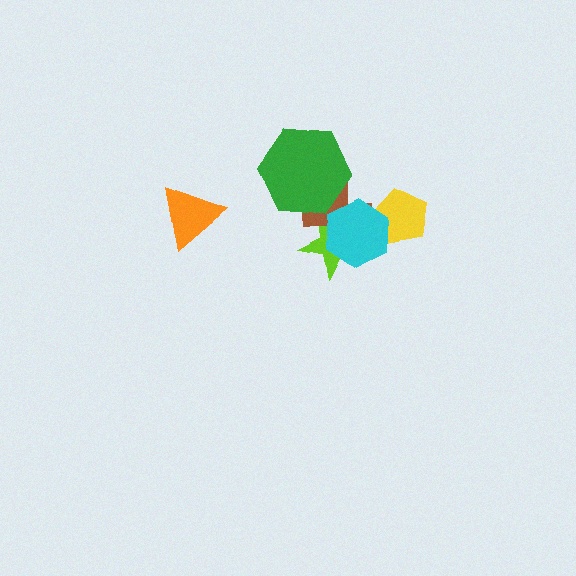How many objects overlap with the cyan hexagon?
3 objects overlap with the cyan hexagon.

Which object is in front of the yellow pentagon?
The cyan hexagon is in front of the yellow pentagon.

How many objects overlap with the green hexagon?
1 object overlaps with the green hexagon.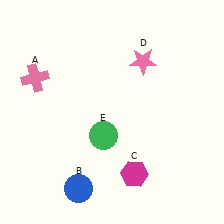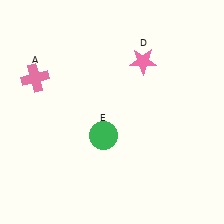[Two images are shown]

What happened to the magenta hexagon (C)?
The magenta hexagon (C) was removed in Image 2. It was in the bottom-right area of Image 1.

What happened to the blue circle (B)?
The blue circle (B) was removed in Image 2. It was in the bottom-left area of Image 1.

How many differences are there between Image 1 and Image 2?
There are 2 differences between the two images.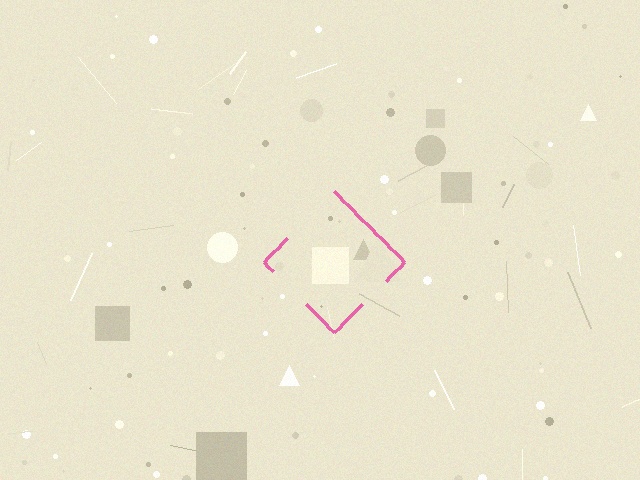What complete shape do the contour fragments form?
The contour fragments form a diamond.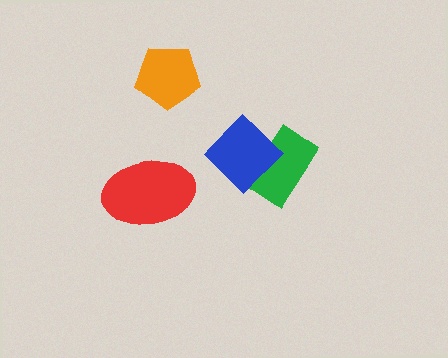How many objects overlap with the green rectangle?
1 object overlaps with the green rectangle.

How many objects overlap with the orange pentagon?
0 objects overlap with the orange pentagon.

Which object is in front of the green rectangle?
The blue diamond is in front of the green rectangle.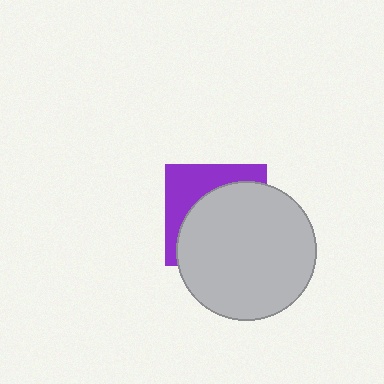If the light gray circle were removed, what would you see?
You would see the complete purple square.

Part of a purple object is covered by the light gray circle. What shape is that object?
It is a square.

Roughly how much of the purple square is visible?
A small part of it is visible (roughly 36%).